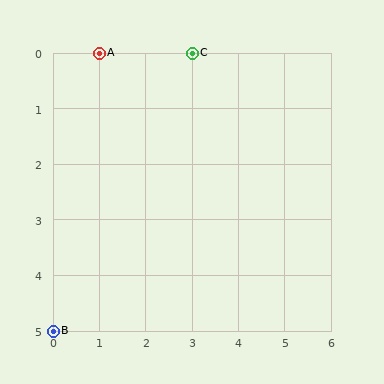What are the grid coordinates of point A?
Point A is at grid coordinates (1, 0).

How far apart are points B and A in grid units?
Points B and A are 1 column and 5 rows apart (about 5.1 grid units diagonally).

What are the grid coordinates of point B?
Point B is at grid coordinates (0, 5).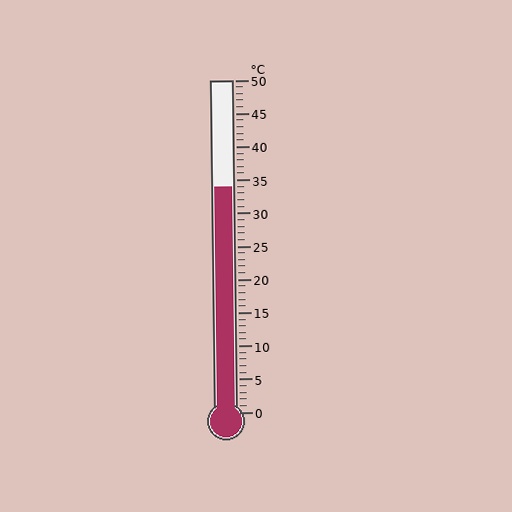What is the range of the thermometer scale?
The thermometer scale ranges from 0°C to 50°C.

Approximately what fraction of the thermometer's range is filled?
The thermometer is filled to approximately 70% of its range.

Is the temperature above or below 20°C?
The temperature is above 20°C.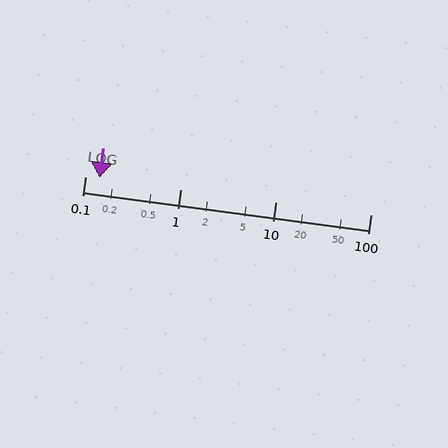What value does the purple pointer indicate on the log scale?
The pointer indicates approximately 0.14.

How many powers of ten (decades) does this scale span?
The scale spans 3 decades, from 0.1 to 100.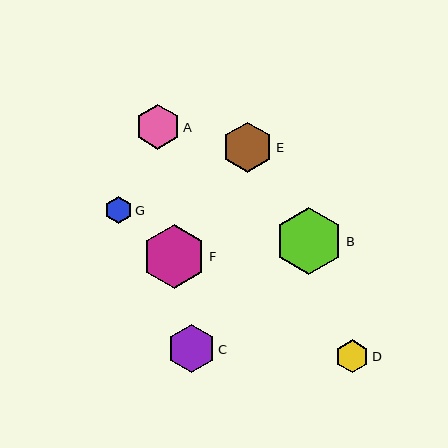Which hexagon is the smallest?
Hexagon G is the smallest with a size of approximately 27 pixels.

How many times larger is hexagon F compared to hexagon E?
Hexagon F is approximately 1.3 times the size of hexagon E.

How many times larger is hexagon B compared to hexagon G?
Hexagon B is approximately 2.5 times the size of hexagon G.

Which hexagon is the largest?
Hexagon B is the largest with a size of approximately 67 pixels.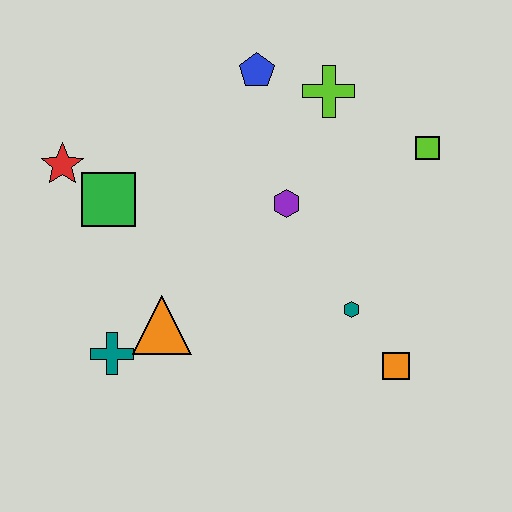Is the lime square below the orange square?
No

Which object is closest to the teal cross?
The orange triangle is closest to the teal cross.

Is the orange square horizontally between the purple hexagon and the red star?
No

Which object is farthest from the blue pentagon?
The orange square is farthest from the blue pentagon.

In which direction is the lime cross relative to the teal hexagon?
The lime cross is above the teal hexagon.